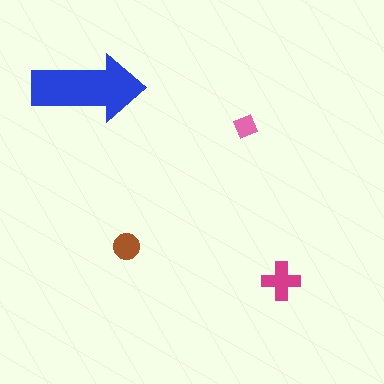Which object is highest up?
The blue arrow is topmost.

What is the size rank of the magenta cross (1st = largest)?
2nd.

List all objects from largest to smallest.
The blue arrow, the magenta cross, the brown circle, the pink diamond.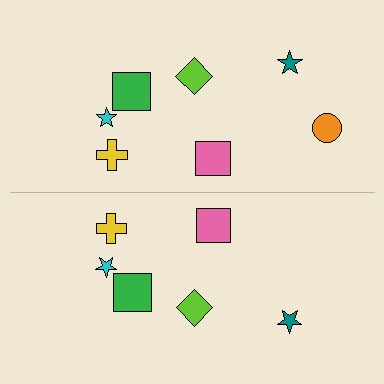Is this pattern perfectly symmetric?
No, the pattern is not perfectly symmetric. A orange circle is missing from the bottom side.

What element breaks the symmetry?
A orange circle is missing from the bottom side.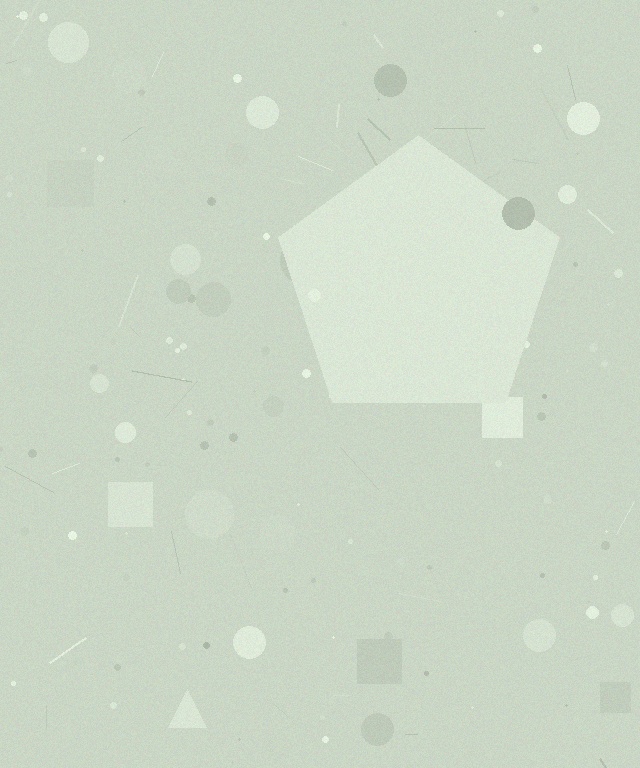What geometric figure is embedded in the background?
A pentagon is embedded in the background.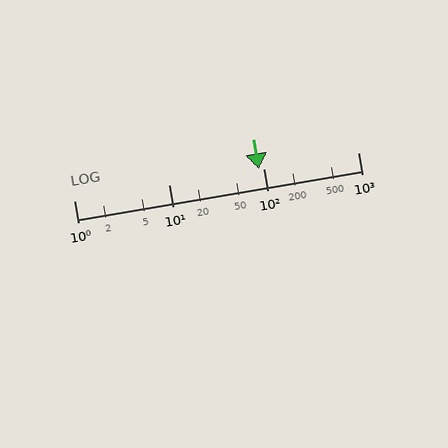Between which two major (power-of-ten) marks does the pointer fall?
The pointer is between 10 and 100.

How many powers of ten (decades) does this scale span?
The scale spans 3 decades, from 1 to 1000.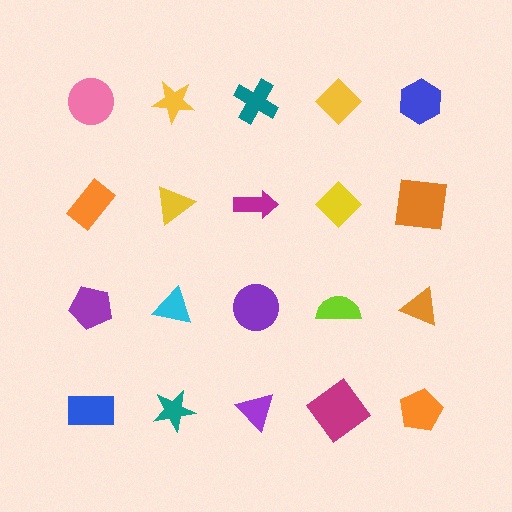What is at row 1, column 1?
A pink circle.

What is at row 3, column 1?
A purple pentagon.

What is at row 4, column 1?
A blue rectangle.